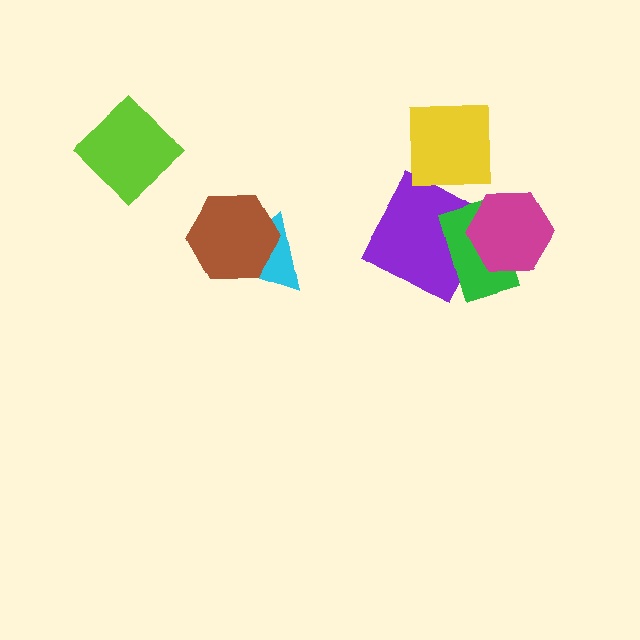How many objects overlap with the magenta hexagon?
2 objects overlap with the magenta hexagon.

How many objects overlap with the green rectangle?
2 objects overlap with the green rectangle.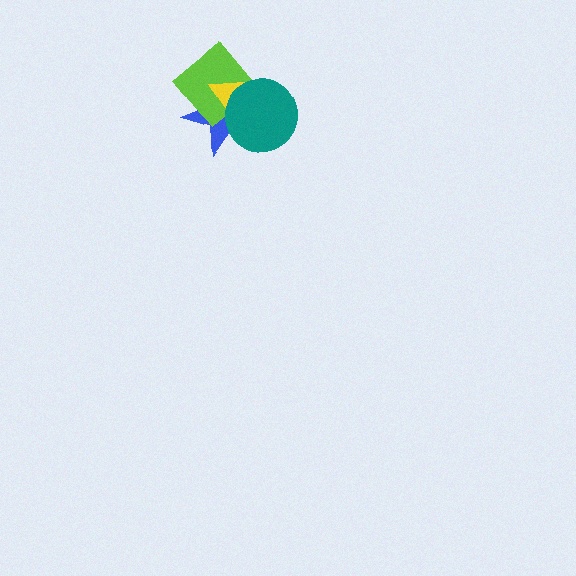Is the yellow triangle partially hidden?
Yes, it is partially covered by another shape.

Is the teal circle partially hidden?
No, no other shape covers it.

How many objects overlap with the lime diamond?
3 objects overlap with the lime diamond.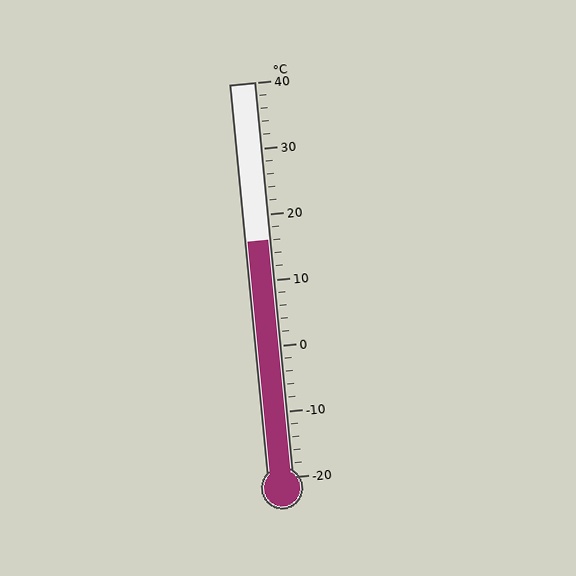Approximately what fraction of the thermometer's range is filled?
The thermometer is filled to approximately 60% of its range.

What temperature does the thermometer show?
The thermometer shows approximately 16°C.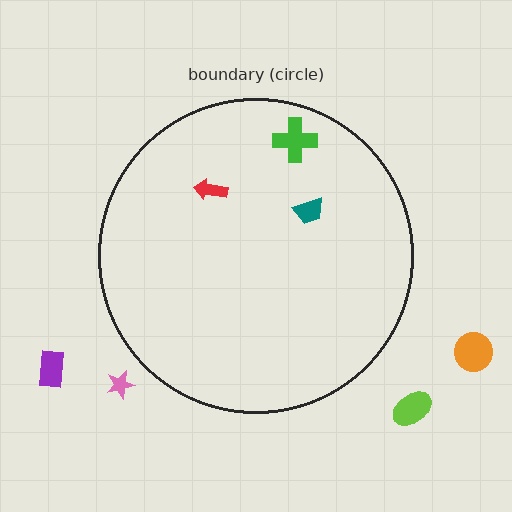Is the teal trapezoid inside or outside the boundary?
Inside.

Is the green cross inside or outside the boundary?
Inside.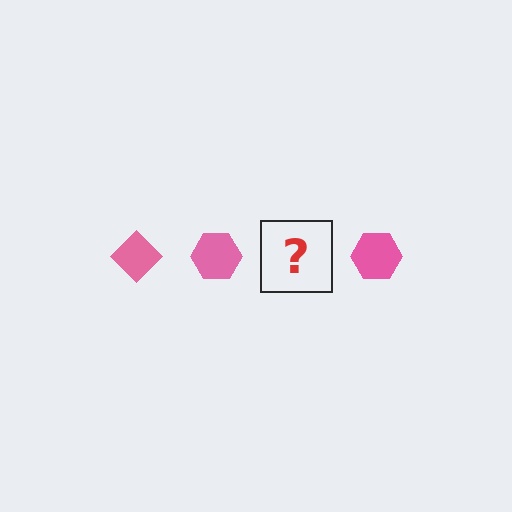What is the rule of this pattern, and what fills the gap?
The rule is that the pattern cycles through diamond, hexagon shapes in pink. The gap should be filled with a pink diamond.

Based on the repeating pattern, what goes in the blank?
The blank should be a pink diamond.